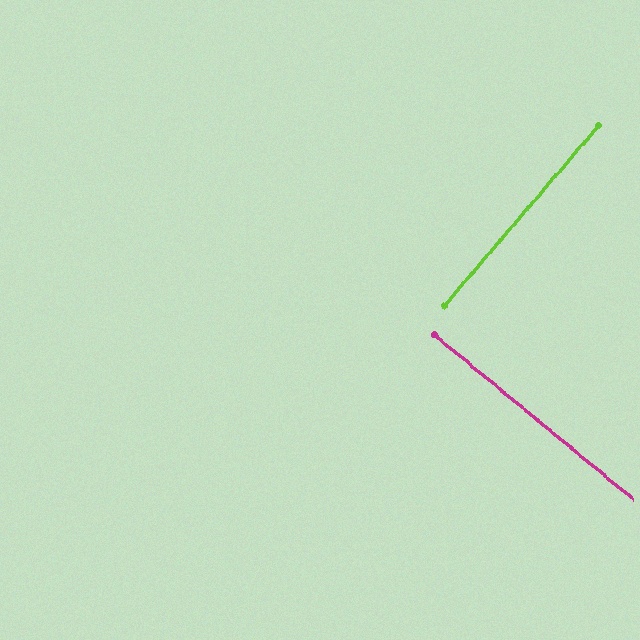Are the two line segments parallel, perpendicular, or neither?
Perpendicular — they meet at approximately 89°.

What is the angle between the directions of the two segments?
Approximately 89 degrees.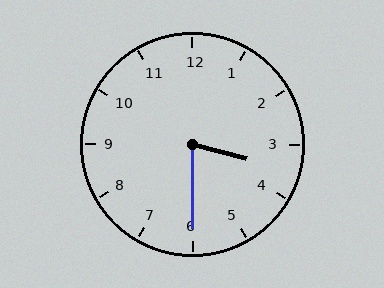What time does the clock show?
3:30.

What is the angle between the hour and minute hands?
Approximately 75 degrees.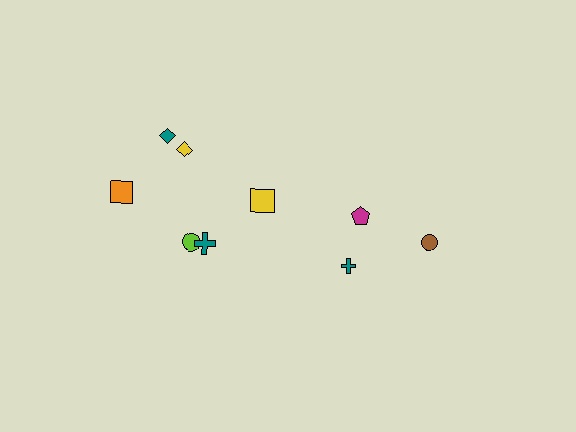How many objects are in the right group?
There are 3 objects.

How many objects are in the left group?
There are 6 objects.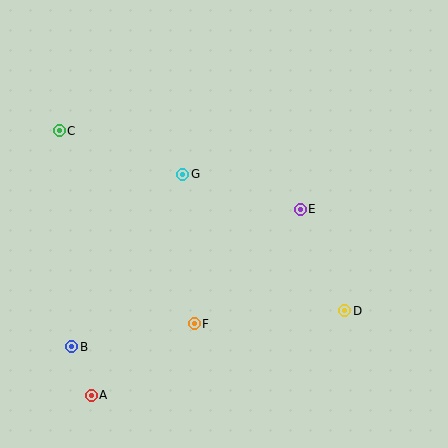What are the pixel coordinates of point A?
Point A is at (91, 395).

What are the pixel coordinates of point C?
Point C is at (59, 131).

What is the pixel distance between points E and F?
The distance between E and F is 156 pixels.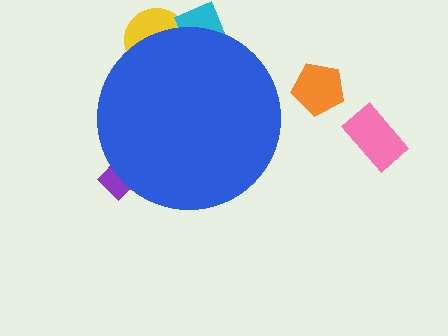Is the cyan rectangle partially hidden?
Yes, the cyan rectangle is partially hidden behind the blue circle.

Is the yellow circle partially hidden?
Yes, the yellow circle is partially hidden behind the blue circle.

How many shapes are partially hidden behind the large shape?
3 shapes are partially hidden.